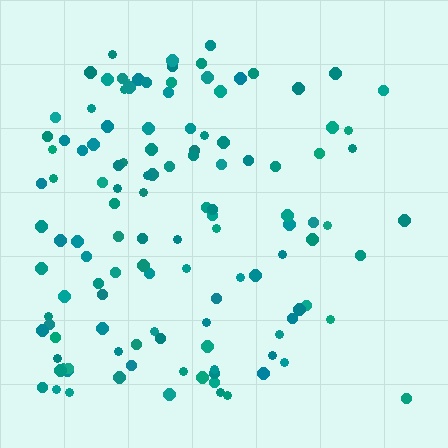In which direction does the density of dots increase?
From right to left, with the left side densest.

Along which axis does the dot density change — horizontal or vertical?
Horizontal.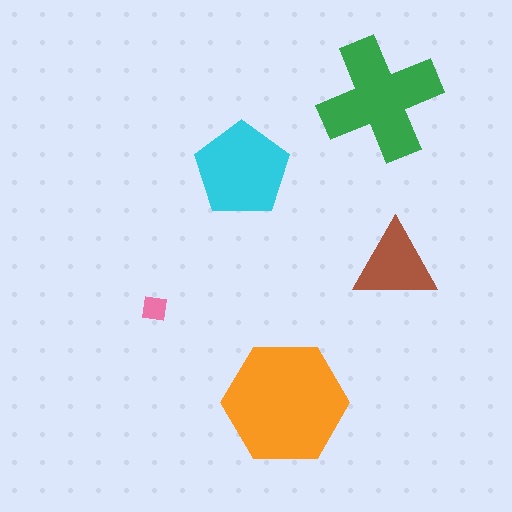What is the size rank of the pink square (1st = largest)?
5th.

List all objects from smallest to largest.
The pink square, the brown triangle, the cyan pentagon, the green cross, the orange hexagon.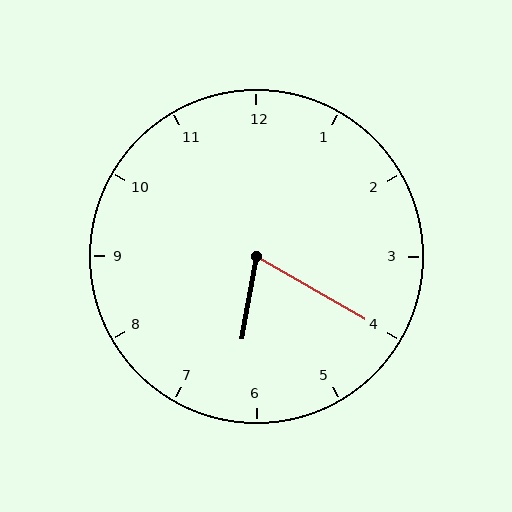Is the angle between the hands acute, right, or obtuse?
It is acute.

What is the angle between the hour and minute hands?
Approximately 70 degrees.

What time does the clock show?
6:20.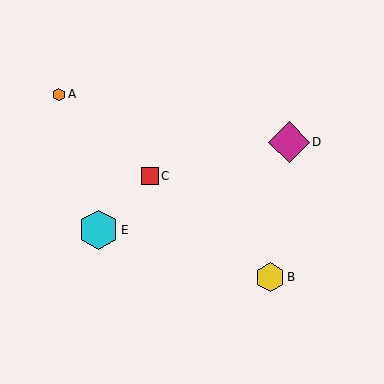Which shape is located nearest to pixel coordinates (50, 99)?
The orange hexagon (labeled A) at (59, 94) is nearest to that location.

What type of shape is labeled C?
Shape C is a red square.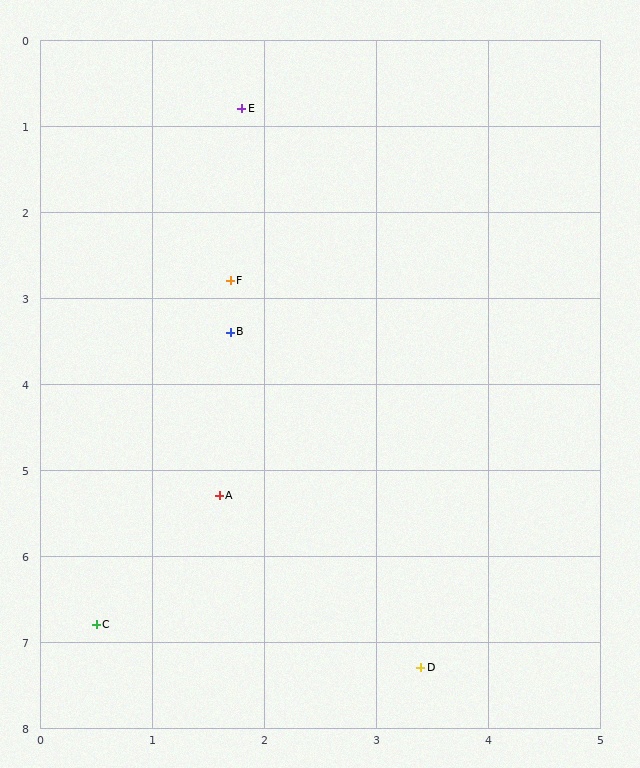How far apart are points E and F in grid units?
Points E and F are about 2.0 grid units apart.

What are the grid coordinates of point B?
Point B is at approximately (1.7, 3.4).